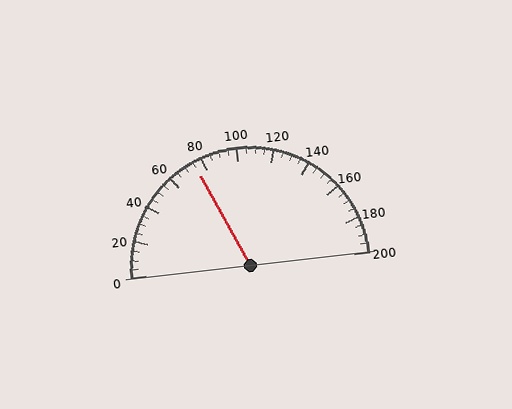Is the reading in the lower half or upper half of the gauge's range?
The reading is in the lower half of the range (0 to 200).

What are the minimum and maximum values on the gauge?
The gauge ranges from 0 to 200.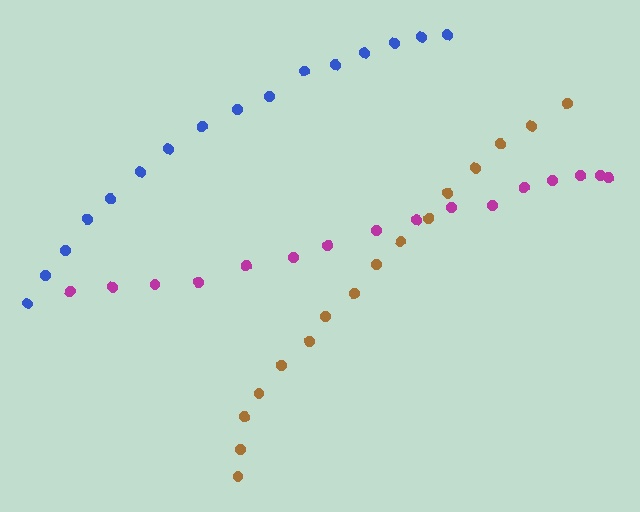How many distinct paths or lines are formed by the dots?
There are 3 distinct paths.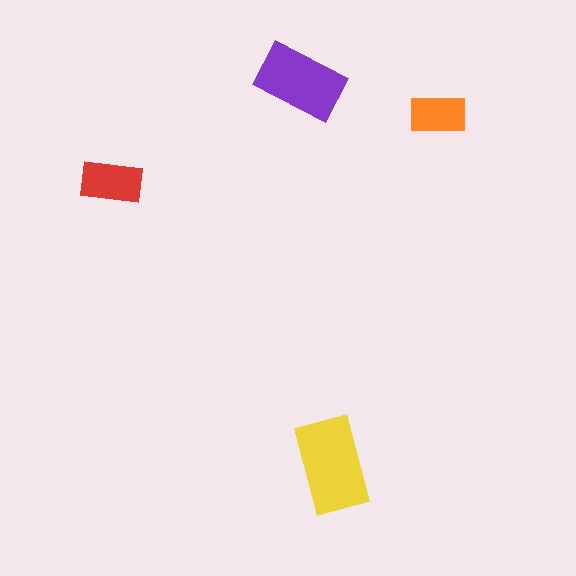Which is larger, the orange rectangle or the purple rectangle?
The purple one.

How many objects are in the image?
There are 4 objects in the image.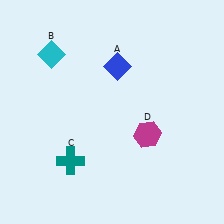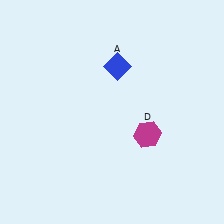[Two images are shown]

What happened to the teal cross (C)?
The teal cross (C) was removed in Image 2. It was in the bottom-left area of Image 1.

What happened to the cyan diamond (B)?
The cyan diamond (B) was removed in Image 2. It was in the top-left area of Image 1.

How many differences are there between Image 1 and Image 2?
There are 2 differences between the two images.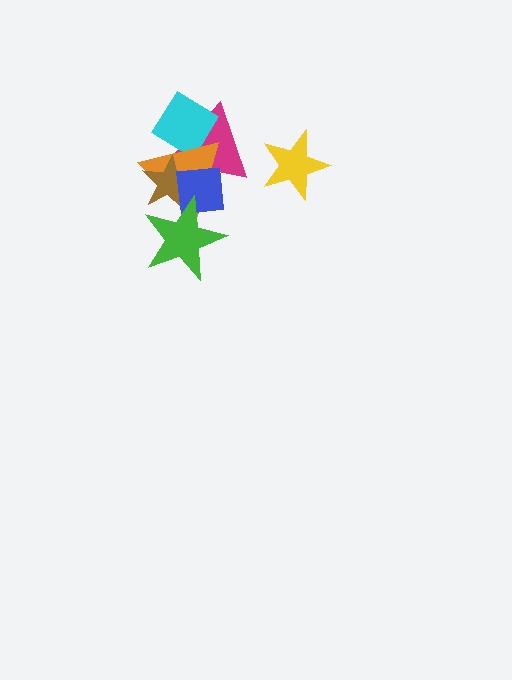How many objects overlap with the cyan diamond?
2 objects overlap with the cyan diamond.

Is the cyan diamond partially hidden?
Yes, it is partially covered by another shape.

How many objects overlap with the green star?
3 objects overlap with the green star.